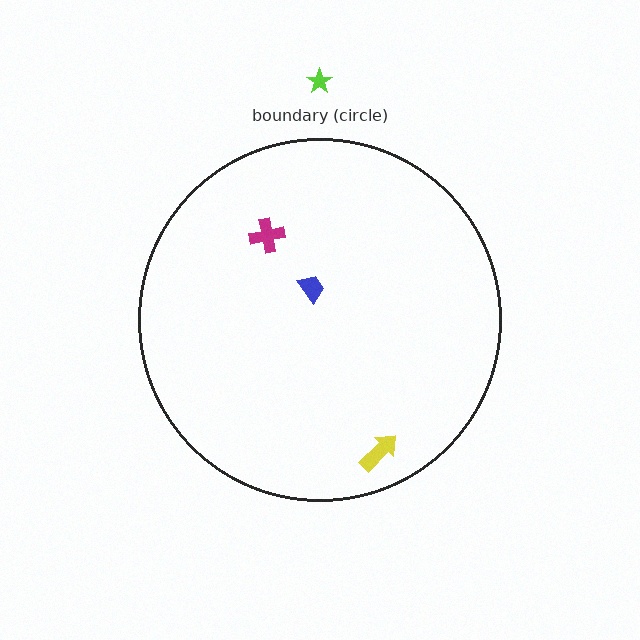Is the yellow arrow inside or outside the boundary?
Inside.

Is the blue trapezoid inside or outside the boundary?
Inside.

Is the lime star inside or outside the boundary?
Outside.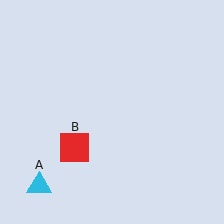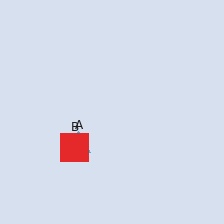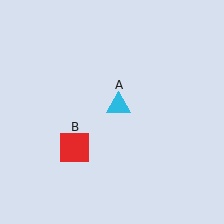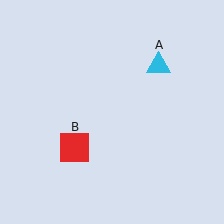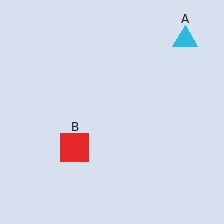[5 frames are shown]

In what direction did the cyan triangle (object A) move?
The cyan triangle (object A) moved up and to the right.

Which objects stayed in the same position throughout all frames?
Red square (object B) remained stationary.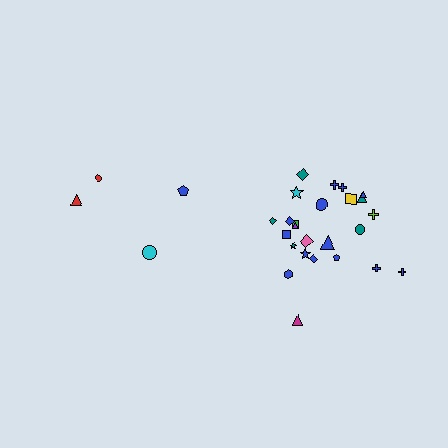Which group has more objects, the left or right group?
The right group.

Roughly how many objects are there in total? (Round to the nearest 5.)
Roughly 30 objects in total.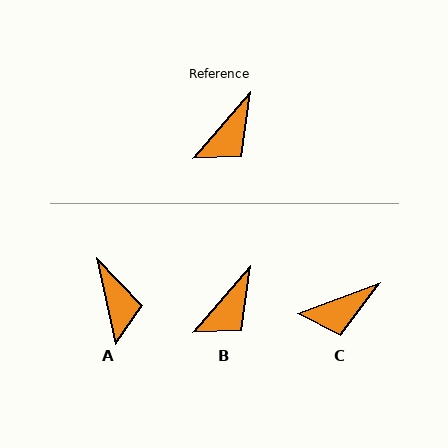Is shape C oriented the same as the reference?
No, it is off by about 29 degrees.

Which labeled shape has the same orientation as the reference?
B.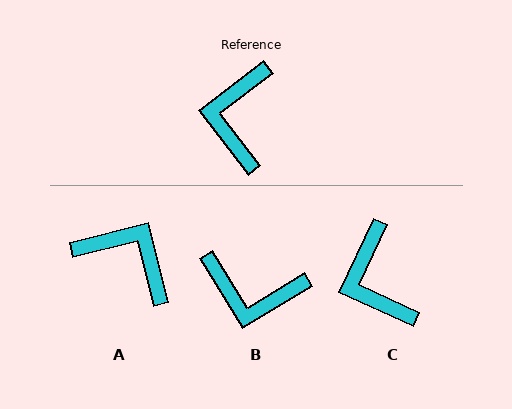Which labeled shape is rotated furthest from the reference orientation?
A, about 113 degrees away.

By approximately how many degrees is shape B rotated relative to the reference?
Approximately 84 degrees counter-clockwise.